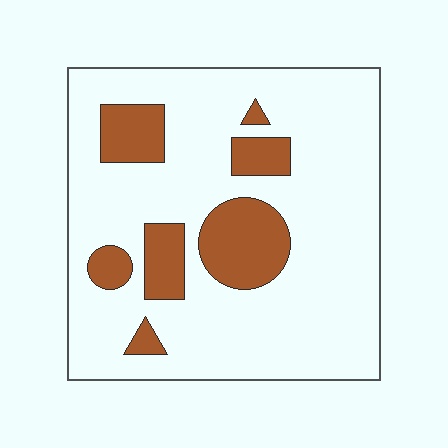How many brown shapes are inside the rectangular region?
7.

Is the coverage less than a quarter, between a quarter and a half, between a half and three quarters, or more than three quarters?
Less than a quarter.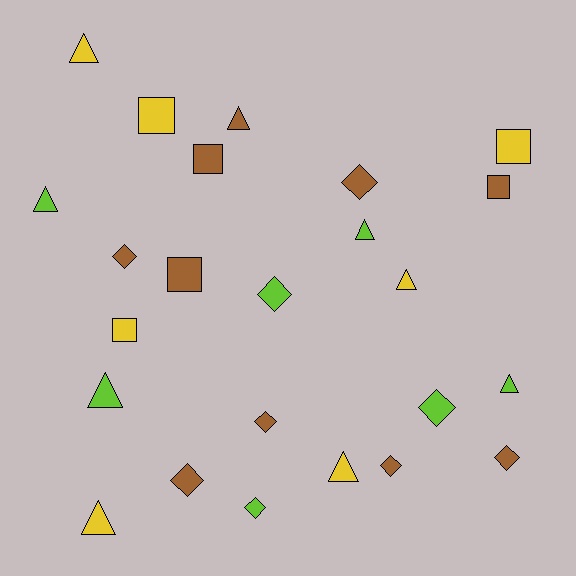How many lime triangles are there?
There are 4 lime triangles.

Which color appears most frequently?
Brown, with 10 objects.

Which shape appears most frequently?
Triangle, with 9 objects.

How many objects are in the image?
There are 24 objects.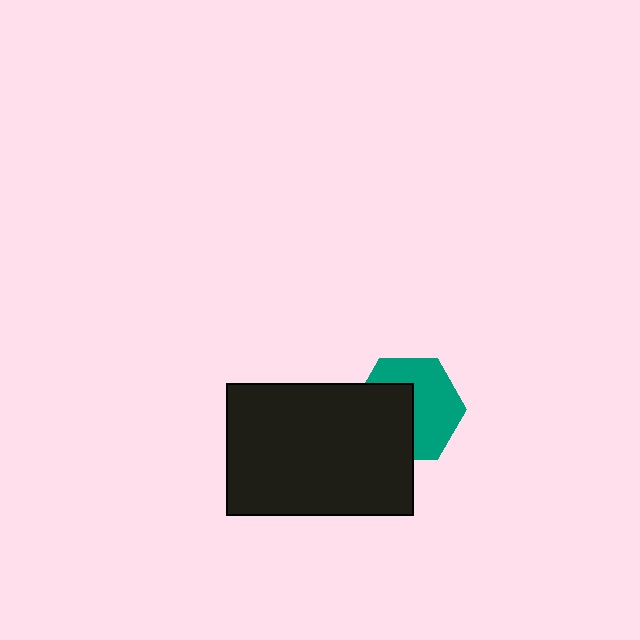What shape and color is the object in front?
The object in front is a black rectangle.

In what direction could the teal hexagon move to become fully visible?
The teal hexagon could move toward the upper-right. That would shift it out from behind the black rectangle entirely.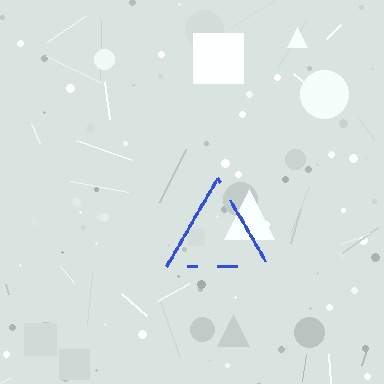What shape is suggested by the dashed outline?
The dashed outline suggests a triangle.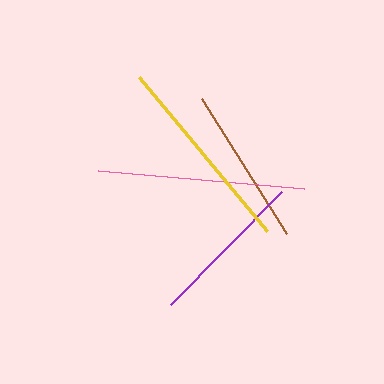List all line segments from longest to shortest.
From longest to shortest: pink, yellow, brown, purple.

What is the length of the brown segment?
The brown segment is approximately 159 pixels long.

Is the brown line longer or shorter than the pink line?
The pink line is longer than the brown line.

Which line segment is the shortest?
The purple line is the shortest at approximately 158 pixels.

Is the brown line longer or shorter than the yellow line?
The yellow line is longer than the brown line.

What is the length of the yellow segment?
The yellow segment is approximately 200 pixels long.